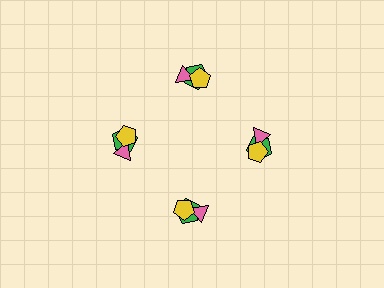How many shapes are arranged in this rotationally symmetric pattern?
There are 12 shapes, arranged in 4 groups of 3.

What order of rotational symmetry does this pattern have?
This pattern has 4-fold rotational symmetry.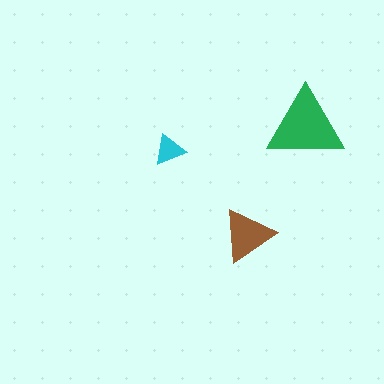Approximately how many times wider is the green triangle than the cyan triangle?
About 2.5 times wider.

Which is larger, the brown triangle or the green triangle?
The green one.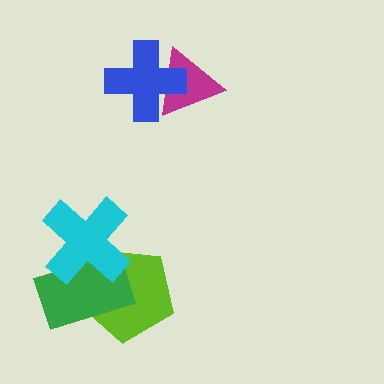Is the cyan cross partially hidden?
No, no other shape covers it.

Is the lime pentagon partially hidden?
Yes, it is partially covered by another shape.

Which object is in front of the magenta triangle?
The blue cross is in front of the magenta triangle.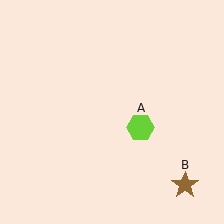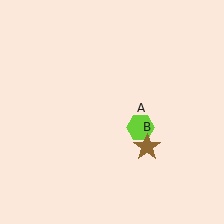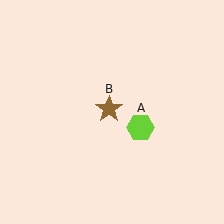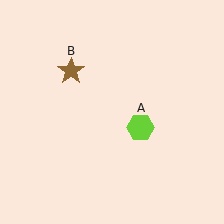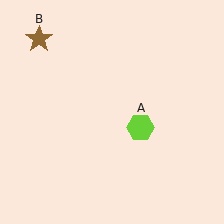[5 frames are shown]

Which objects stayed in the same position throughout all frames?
Lime hexagon (object A) remained stationary.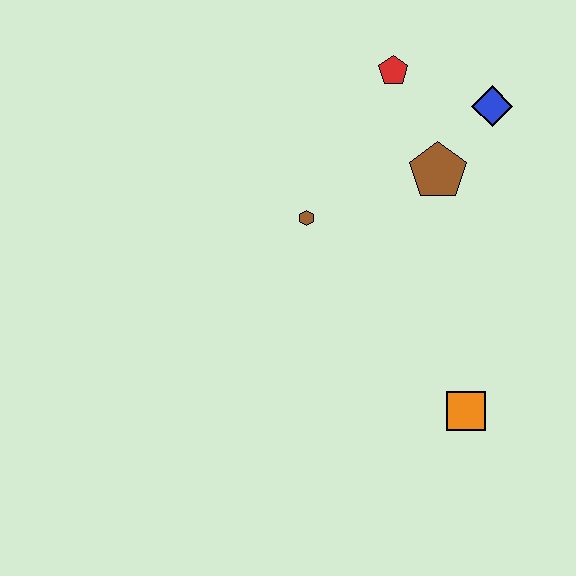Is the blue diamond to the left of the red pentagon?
No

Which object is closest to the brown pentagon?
The blue diamond is closest to the brown pentagon.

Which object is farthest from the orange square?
The red pentagon is farthest from the orange square.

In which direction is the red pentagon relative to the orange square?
The red pentagon is above the orange square.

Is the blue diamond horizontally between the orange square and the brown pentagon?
No